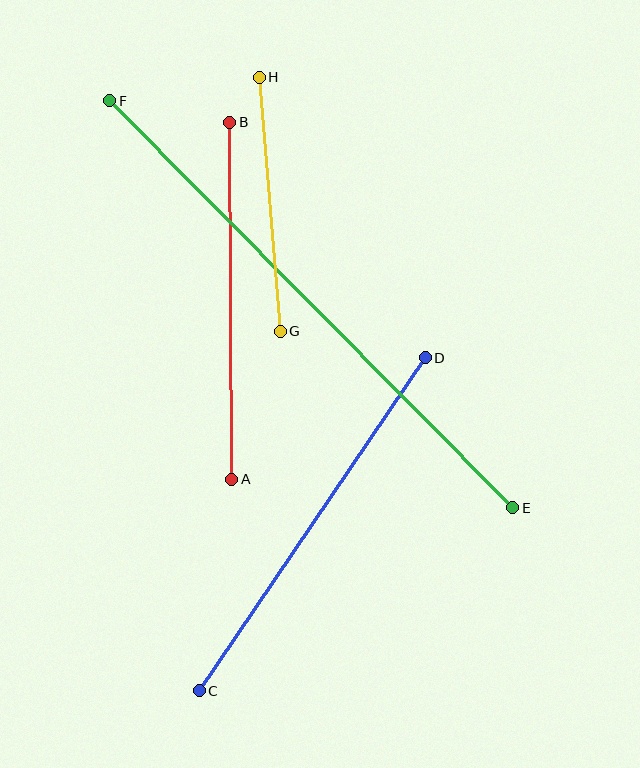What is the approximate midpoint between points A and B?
The midpoint is at approximately (231, 301) pixels.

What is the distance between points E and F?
The distance is approximately 573 pixels.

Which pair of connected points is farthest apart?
Points E and F are farthest apart.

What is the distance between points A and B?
The distance is approximately 357 pixels.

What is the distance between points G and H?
The distance is approximately 255 pixels.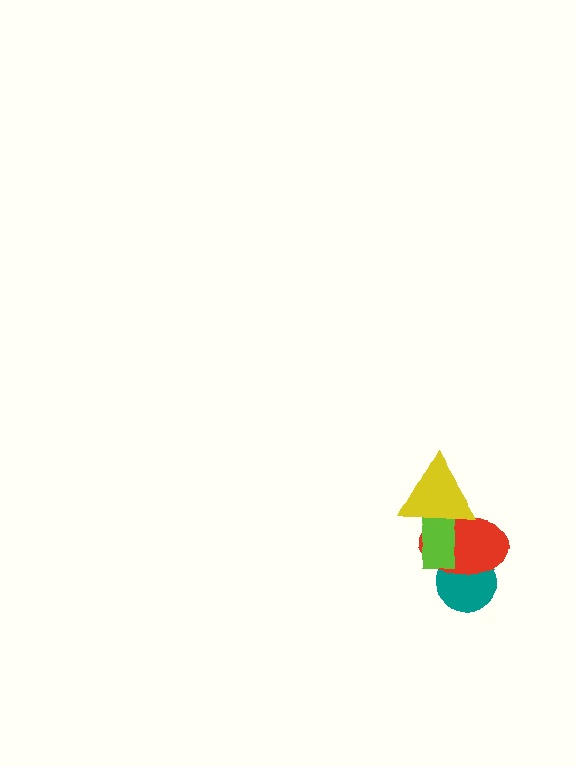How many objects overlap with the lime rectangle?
3 objects overlap with the lime rectangle.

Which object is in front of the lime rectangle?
The yellow triangle is in front of the lime rectangle.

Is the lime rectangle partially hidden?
Yes, it is partially covered by another shape.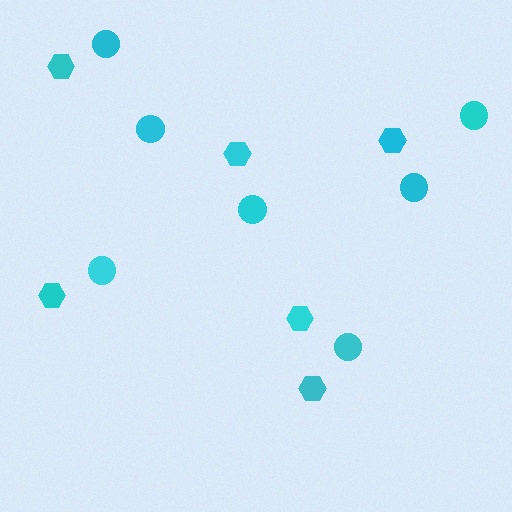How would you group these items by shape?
There are 2 groups: one group of hexagons (6) and one group of circles (7).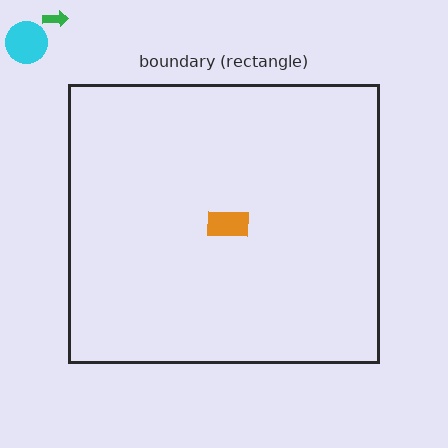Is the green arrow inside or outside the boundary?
Outside.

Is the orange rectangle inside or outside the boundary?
Inside.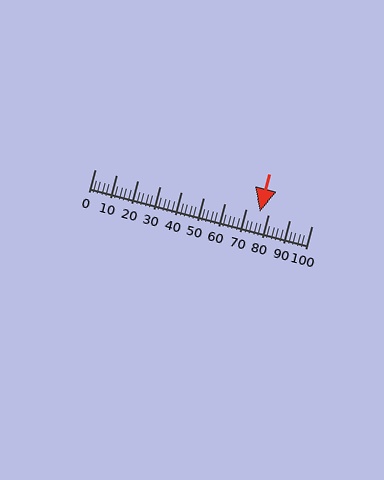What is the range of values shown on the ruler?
The ruler shows values from 0 to 100.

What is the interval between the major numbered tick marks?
The major tick marks are spaced 10 units apart.